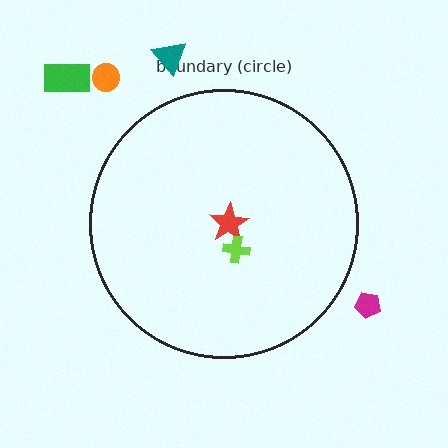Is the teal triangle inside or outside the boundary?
Outside.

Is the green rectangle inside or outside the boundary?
Outside.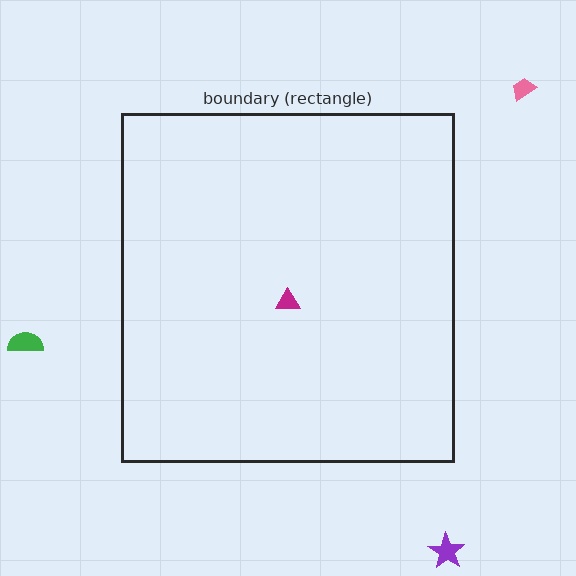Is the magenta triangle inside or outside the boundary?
Inside.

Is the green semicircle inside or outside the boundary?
Outside.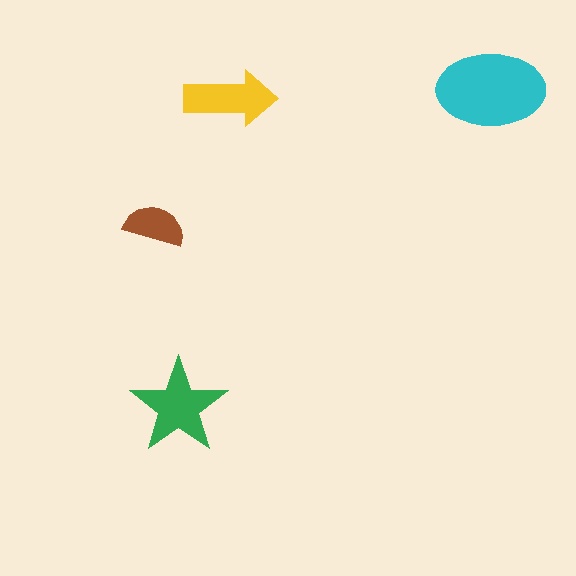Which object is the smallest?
The brown semicircle.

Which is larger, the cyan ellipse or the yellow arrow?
The cyan ellipse.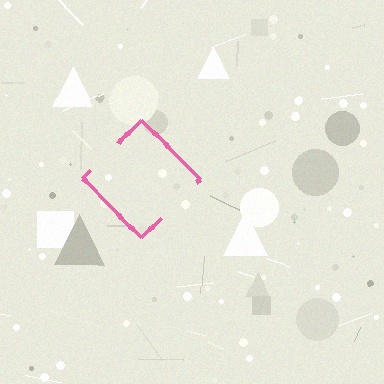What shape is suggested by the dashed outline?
The dashed outline suggests a diamond.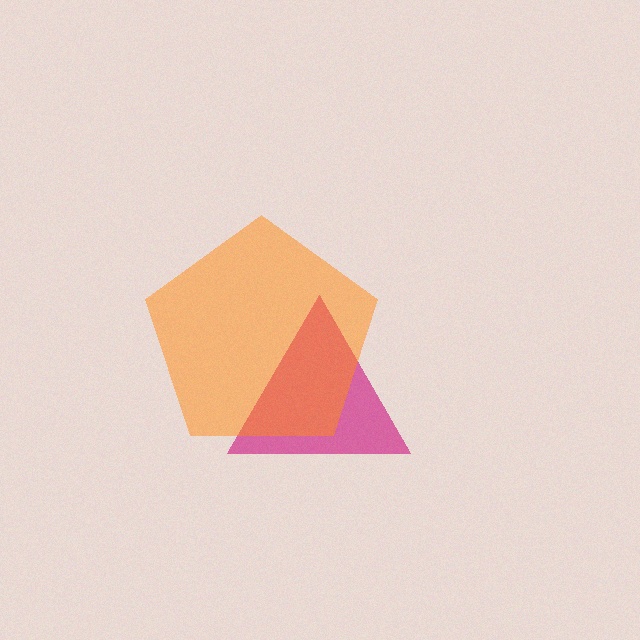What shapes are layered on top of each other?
The layered shapes are: a magenta triangle, an orange pentagon.